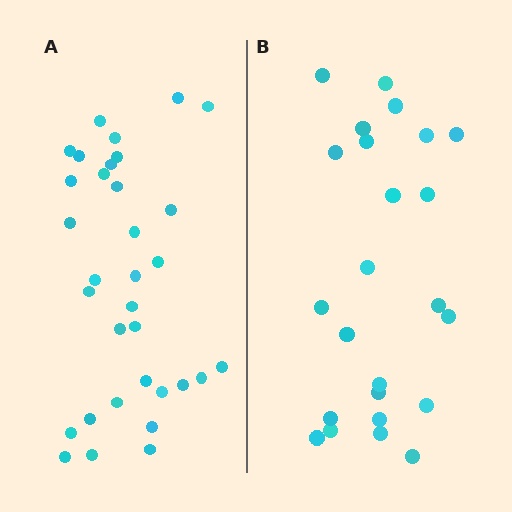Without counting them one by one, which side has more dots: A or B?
Region A (the left region) has more dots.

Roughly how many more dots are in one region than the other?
Region A has roughly 8 or so more dots than region B.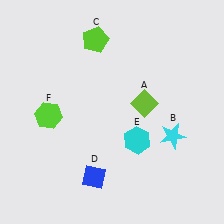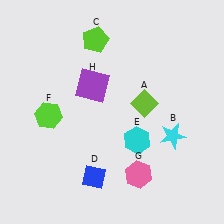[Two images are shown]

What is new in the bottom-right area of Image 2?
A pink hexagon (G) was added in the bottom-right area of Image 2.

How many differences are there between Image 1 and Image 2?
There are 2 differences between the two images.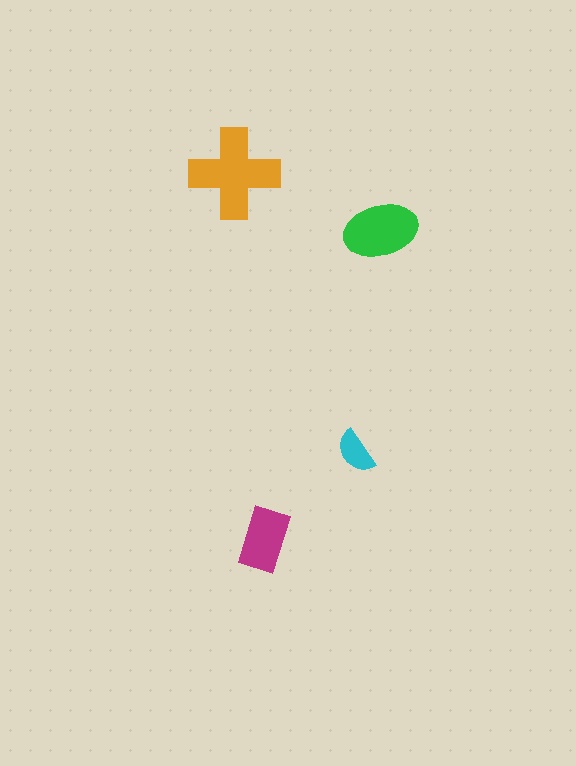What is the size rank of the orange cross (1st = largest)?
1st.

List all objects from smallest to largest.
The cyan semicircle, the magenta rectangle, the green ellipse, the orange cross.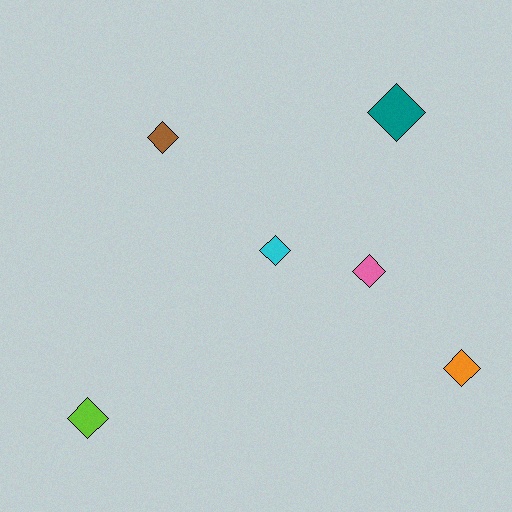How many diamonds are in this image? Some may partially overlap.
There are 6 diamonds.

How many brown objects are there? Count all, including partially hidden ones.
There is 1 brown object.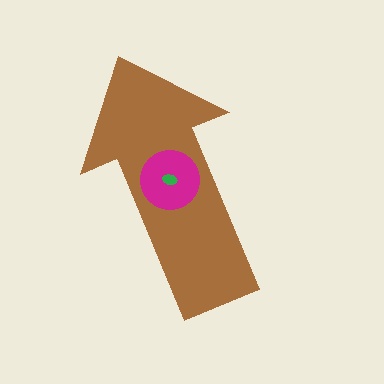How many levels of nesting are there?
3.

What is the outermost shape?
The brown arrow.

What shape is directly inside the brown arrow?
The magenta circle.